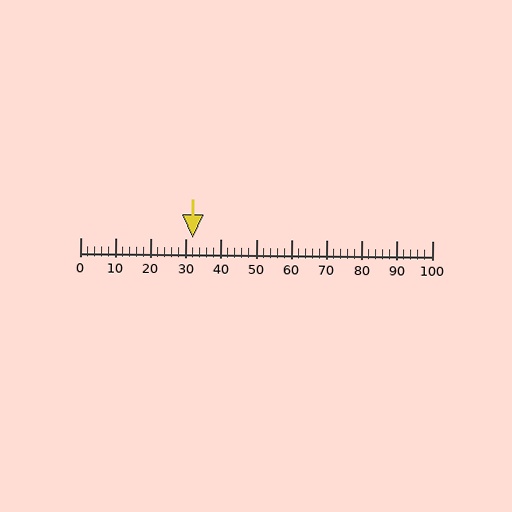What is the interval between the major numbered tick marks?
The major tick marks are spaced 10 units apart.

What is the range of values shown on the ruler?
The ruler shows values from 0 to 100.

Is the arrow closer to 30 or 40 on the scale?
The arrow is closer to 30.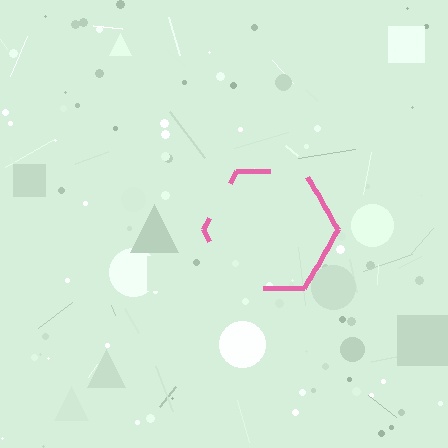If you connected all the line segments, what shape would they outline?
They would outline a hexagon.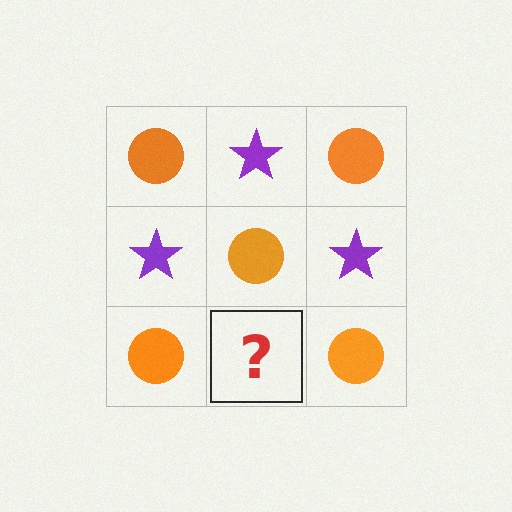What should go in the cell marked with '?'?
The missing cell should contain a purple star.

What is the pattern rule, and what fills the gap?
The rule is that it alternates orange circle and purple star in a checkerboard pattern. The gap should be filled with a purple star.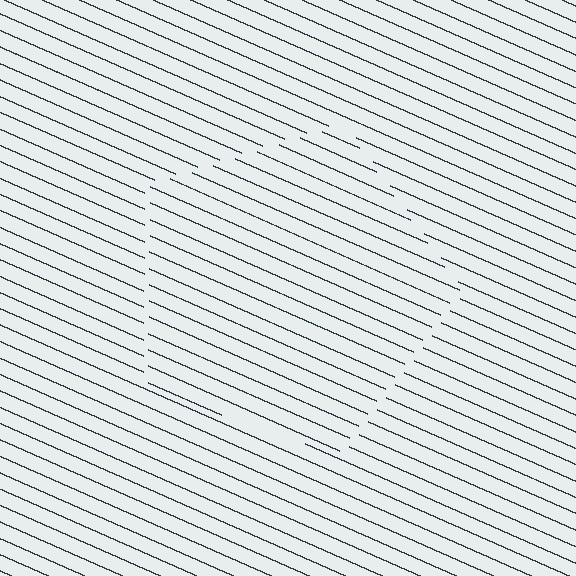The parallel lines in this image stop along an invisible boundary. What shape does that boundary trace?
An illusory pentagon. The interior of the shape contains the same grating, shifted by half a period — the contour is defined by the phase discontinuity where line-ends from the inner and outer gratings abut.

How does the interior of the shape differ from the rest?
The interior of the shape contains the same grating, shifted by half a period — the contour is defined by the phase discontinuity where line-ends from the inner and outer gratings abut.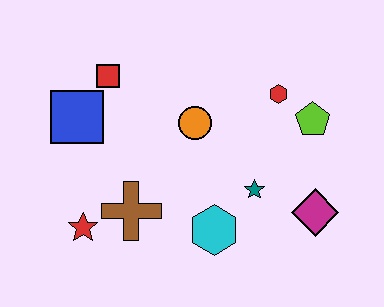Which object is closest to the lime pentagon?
The red hexagon is closest to the lime pentagon.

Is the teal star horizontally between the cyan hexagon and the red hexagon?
Yes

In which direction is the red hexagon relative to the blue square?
The red hexagon is to the right of the blue square.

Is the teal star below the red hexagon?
Yes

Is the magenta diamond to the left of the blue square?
No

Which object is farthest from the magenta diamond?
The blue square is farthest from the magenta diamond.